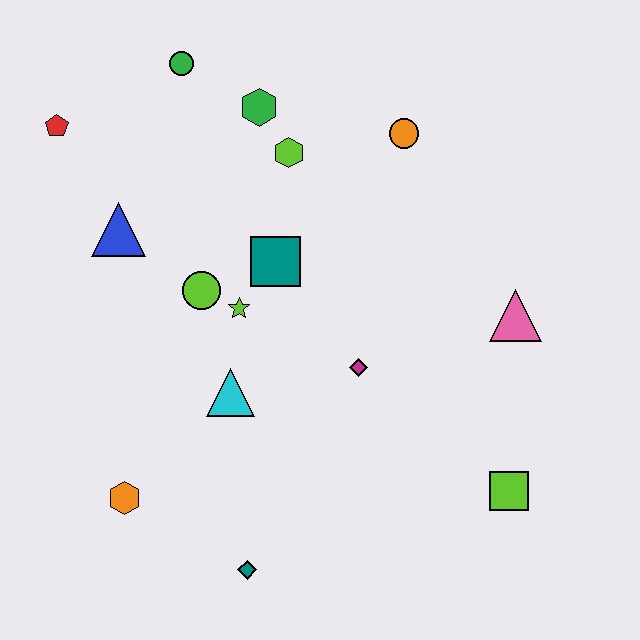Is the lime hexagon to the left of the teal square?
No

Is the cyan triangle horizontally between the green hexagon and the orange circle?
No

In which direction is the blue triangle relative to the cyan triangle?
The blue triangle is above the cyan triangle.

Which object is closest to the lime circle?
The lime star is closest to the lime circle.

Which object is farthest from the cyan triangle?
The green circle is farthest from the cyan triangle.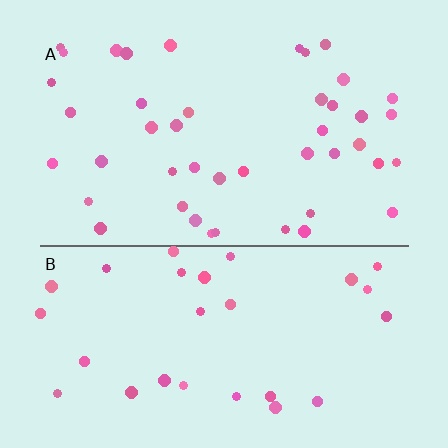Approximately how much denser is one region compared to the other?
Approximately 1.5× — region A over region B.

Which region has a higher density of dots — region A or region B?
A (the top).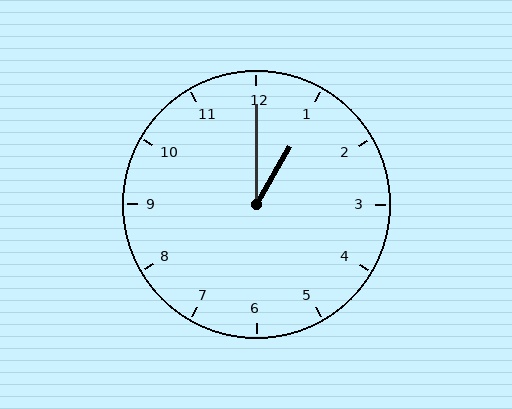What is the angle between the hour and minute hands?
Approximately 30 degrees.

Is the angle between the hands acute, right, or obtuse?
It is acute.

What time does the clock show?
1:00.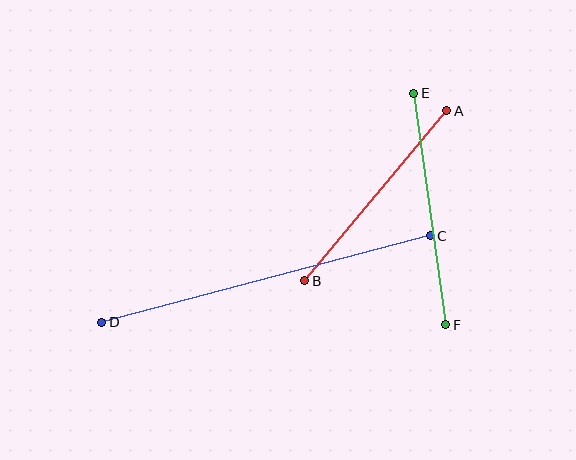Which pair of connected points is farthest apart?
Points C and D are farthest apart.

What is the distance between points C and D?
The distance is approximately 340 pixels.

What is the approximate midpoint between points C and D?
The midpoint is at approximately (266, 279) pixels.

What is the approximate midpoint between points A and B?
The midpoint is at approximately (376, 196) pixels.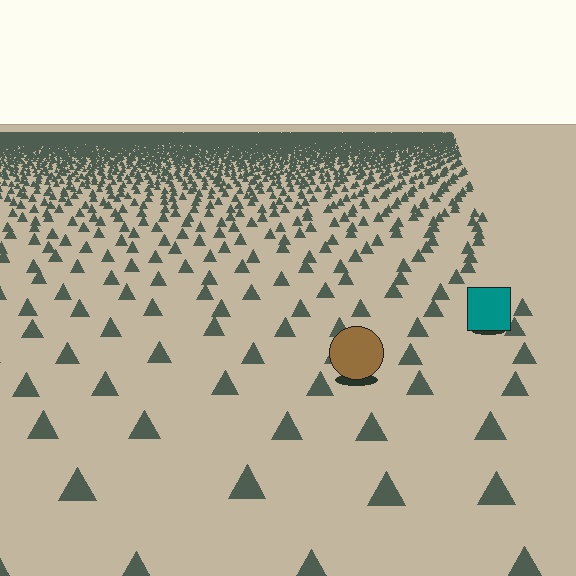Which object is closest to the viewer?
The brown circle is closest. The texture marks near it are larger and more spread out.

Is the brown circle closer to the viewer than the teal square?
Yes. The brown circle is closer — you can tell from the texture gradient: the ground texture is coarser near it.